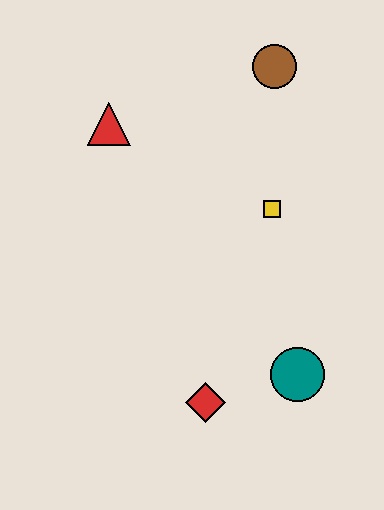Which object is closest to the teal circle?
The red diamond is closest to the teal circle.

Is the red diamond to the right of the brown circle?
No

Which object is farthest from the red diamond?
The brown circle is farthest from the red diamond.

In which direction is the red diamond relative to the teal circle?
The red diamond is to the left of the teal circle.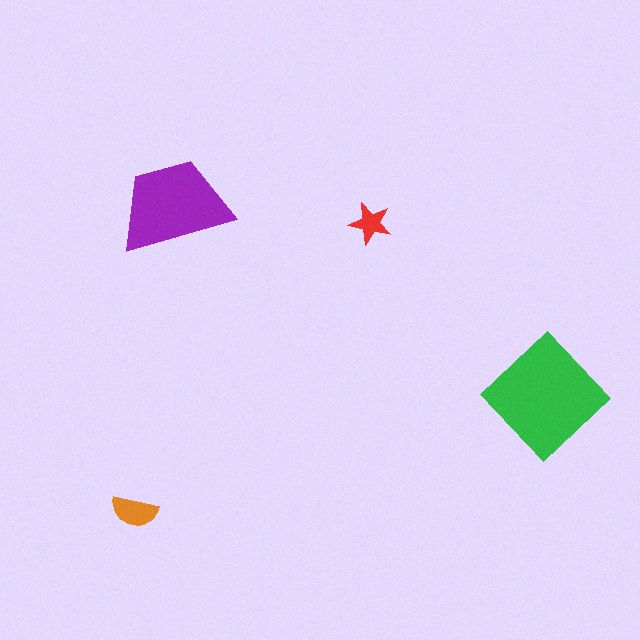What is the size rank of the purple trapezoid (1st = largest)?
2nd.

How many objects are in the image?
There are 4 objects in the image.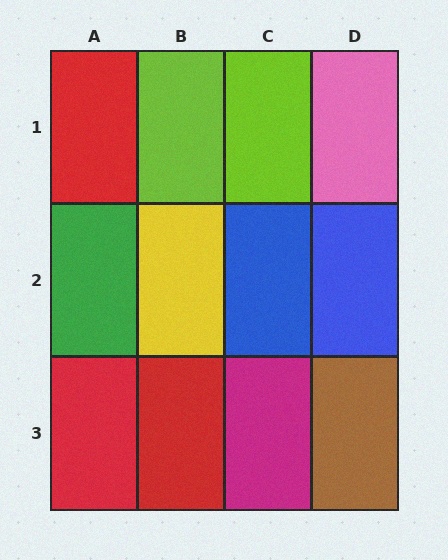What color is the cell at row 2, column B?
Yellow.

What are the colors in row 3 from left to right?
Red, red, magenta, brown.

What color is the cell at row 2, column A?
Green.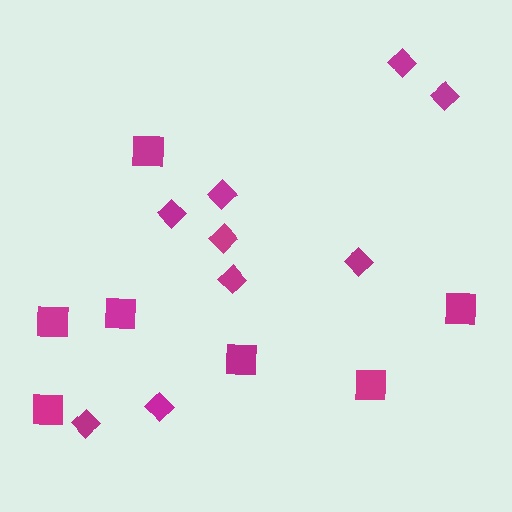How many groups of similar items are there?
There are 2 groups: one group of squares (7) and one group of diamonds (9).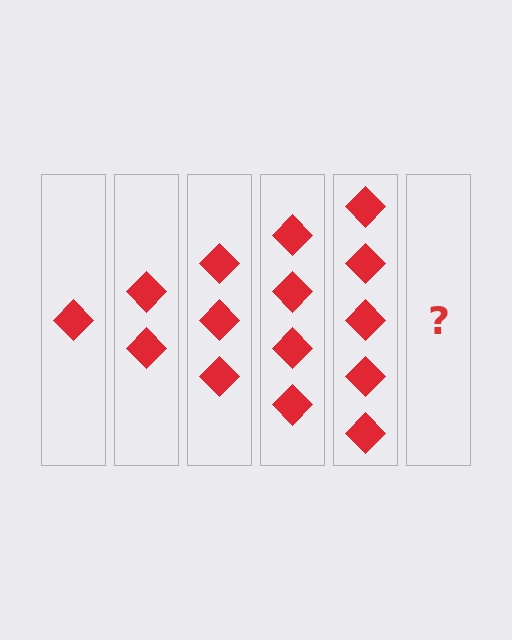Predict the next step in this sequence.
The next step is 6 diamonds.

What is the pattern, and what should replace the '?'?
The pattern is that each step adds one more diamond. The '?' should be 6 diamonds.